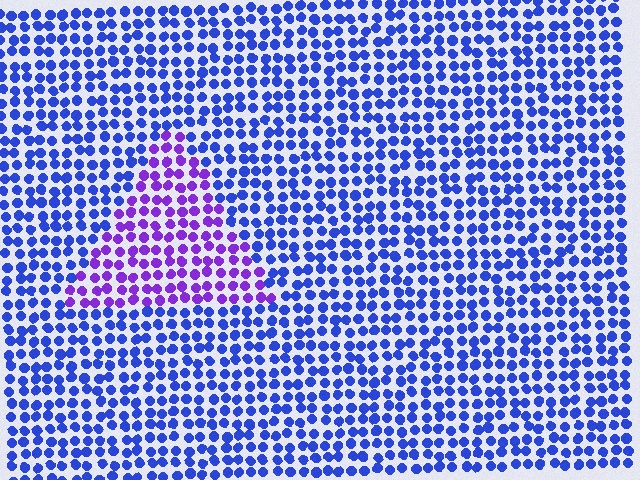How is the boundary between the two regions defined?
The boundary is defined purely by a slight shift in hue (about 42 degrees). Spacing, size, and orientation are identical on both sides.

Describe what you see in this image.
The image is filled with small blue elements in a uniform arrangement. A triangle-shaped region is visible where the elements are tinted to a slightly different hue, forming a subtle color boundary.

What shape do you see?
I see a triangle.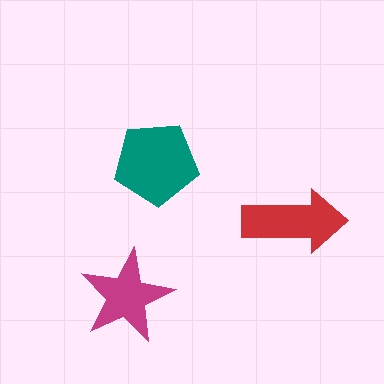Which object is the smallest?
The magenta star.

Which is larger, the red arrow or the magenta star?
The red arrow.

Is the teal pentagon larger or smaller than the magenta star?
Larger.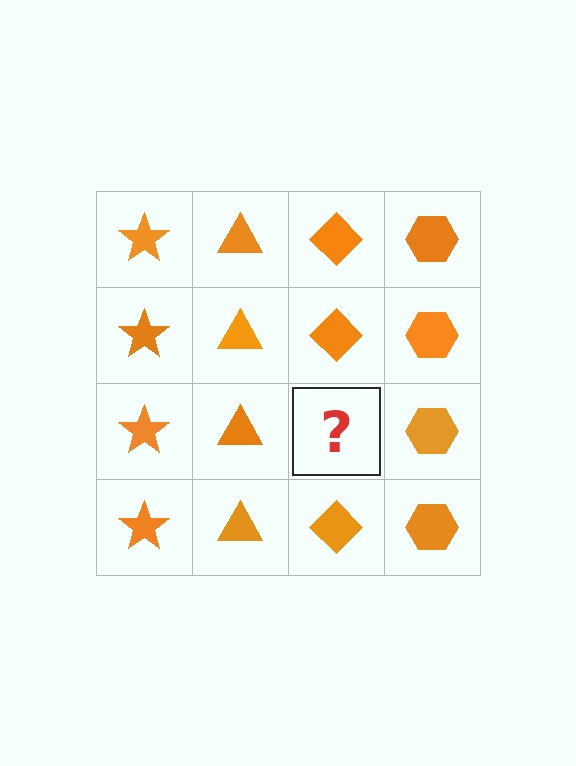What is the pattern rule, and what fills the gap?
The rule is that each column has a consistent shape. The gap should be filled with an orange diamond.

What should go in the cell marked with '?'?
The missing cell should contain an orange diamond.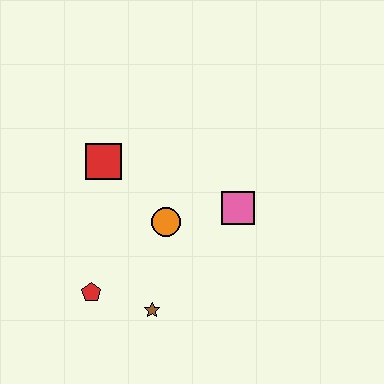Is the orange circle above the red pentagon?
Yes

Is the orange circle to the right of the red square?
Yes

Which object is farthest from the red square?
The brown star is farthest from the red square.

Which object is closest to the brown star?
The red pentagon is closest to the brown star.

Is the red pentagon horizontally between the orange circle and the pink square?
No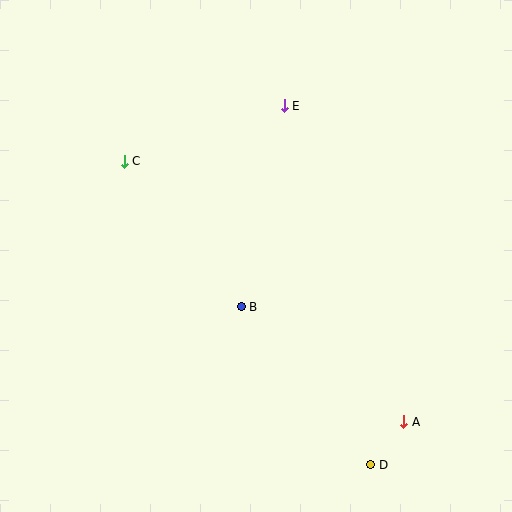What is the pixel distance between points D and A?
The distance between D and A is 54 pixels.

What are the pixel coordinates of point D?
Point D is at (371, 465).